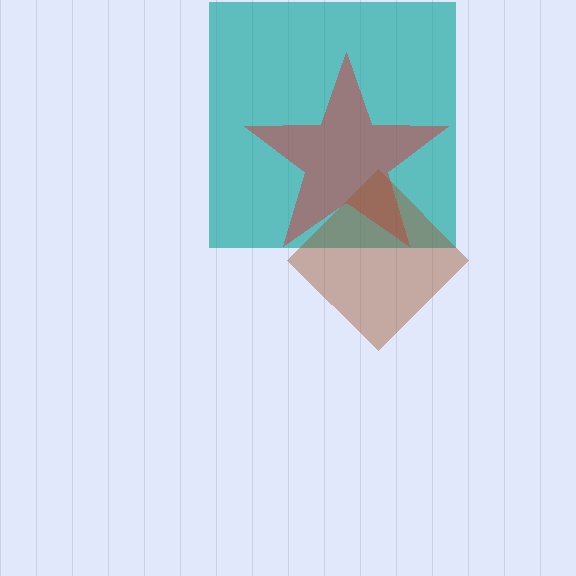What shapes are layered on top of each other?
The layered shapes are: a teal square, a red star, a brown diamond.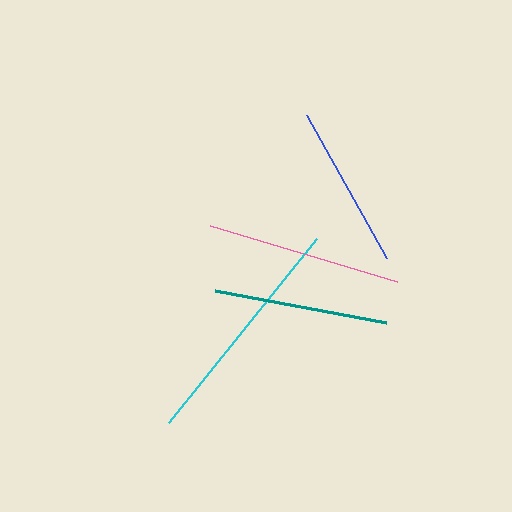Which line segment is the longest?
The cyan line is the longest at approximately 237 pixels.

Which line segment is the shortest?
The blue line is the shortest at approximately 164 pixels.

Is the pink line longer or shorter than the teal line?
The pink line is longer than the teal line.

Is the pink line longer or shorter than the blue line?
The pink line is longer than the blue line.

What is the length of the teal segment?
The teal segment is approximately 174 pixels long.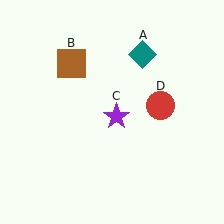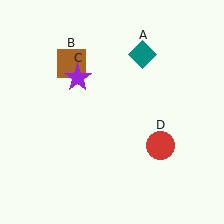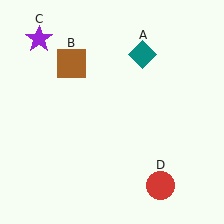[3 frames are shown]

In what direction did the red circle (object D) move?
The red circle (object D) moved down.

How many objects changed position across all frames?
2 objects changed position: purple star (object C), red circle (object D).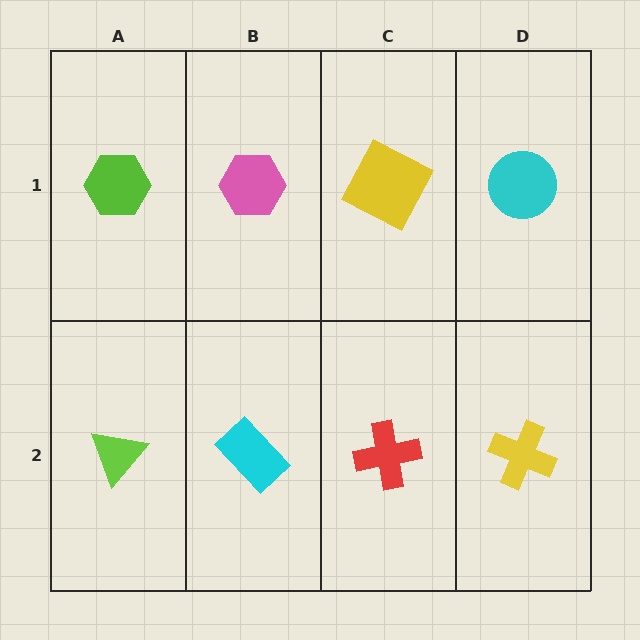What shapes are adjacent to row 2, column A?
A lime hexagon (row 1, column A), a cyan rectangle (row 2, column B).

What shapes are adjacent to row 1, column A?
A lime triangle (row 2, column A), a pink hexagon (row 1, column B).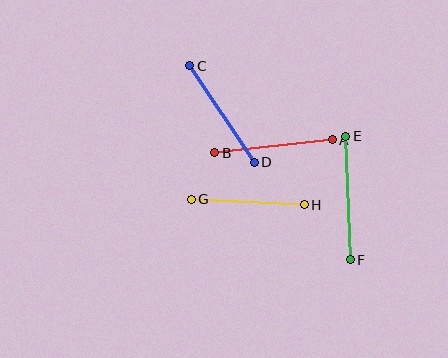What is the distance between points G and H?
The distance is approximately 113 pixels.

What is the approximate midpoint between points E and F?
The midpoint is at approximately (348, 198) pixels.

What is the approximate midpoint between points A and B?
The midpoint is at approximately (274, 146) pixels.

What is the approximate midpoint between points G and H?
The midpoint is at approximately (248, 202) pixels.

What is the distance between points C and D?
The distance is approximately 116 pixels.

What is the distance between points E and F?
The distance is approximately 124 pixels.